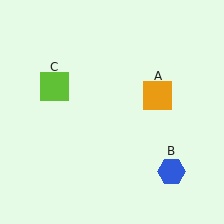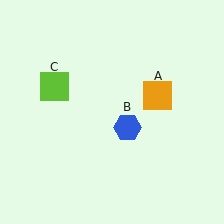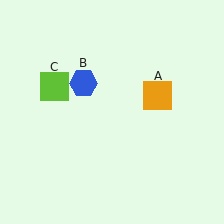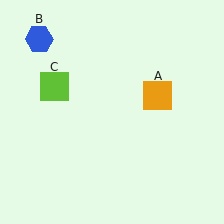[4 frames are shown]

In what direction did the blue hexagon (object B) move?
The blue hexagon (object B) moved up and to the left.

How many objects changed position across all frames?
1 object changed position: blue hexagon (object B).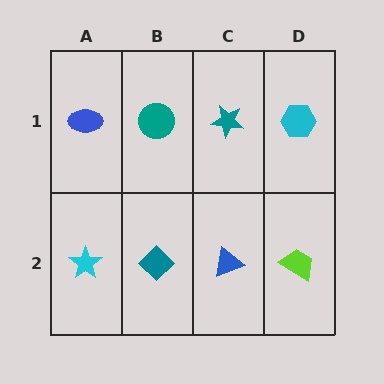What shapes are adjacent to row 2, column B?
A teal circle (row 1, column B), a cyan star (row 2, column A), a blue triangle (row 2, column C).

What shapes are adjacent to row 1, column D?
A lime trapezoid (row 2, column D), a teal star (row 1, column C).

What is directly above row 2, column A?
A blue ellipse.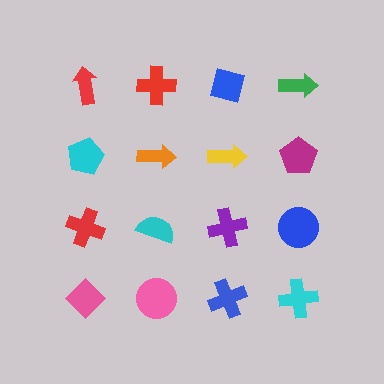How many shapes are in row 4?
4 shapes.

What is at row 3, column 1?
A red cross.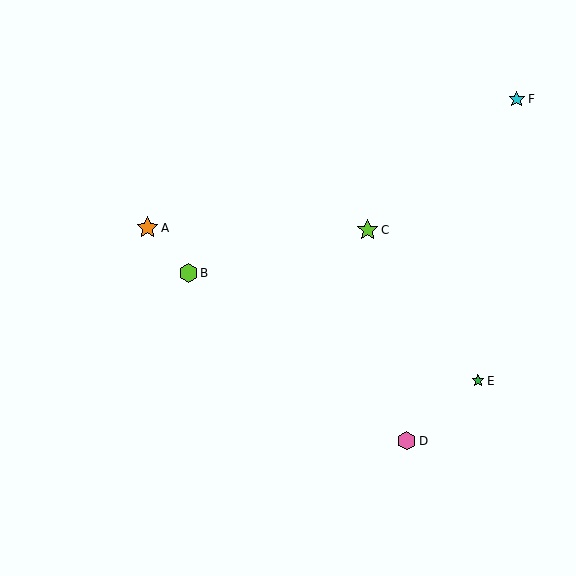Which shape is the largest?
The orange star (labeled A) is the largest.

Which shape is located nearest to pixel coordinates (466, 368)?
The green star (labeled E) at (478, 381) is nearest to that location.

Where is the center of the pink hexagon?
The center of the pink hexagon is at (407, 441).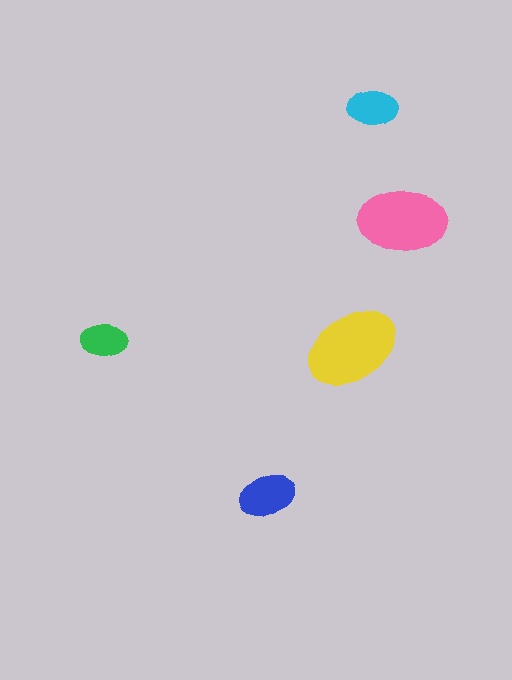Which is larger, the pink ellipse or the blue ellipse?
The pink one.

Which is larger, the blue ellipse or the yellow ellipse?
The yellow one.